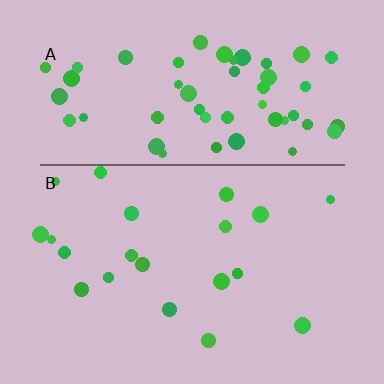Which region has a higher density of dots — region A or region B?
A (the top).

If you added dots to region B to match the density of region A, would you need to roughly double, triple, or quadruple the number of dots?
Approximately triple.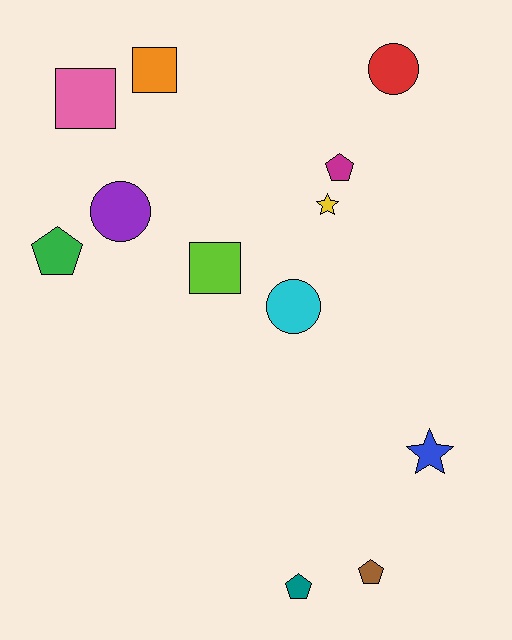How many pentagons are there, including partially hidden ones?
There are 4 pentagons.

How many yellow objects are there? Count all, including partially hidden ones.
There is 1 yellow object.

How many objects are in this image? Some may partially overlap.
There are 12 objects.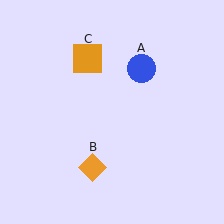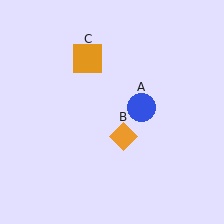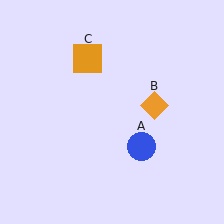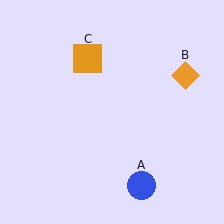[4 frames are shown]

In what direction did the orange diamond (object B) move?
The orange diamond (object B) moved up and to the right.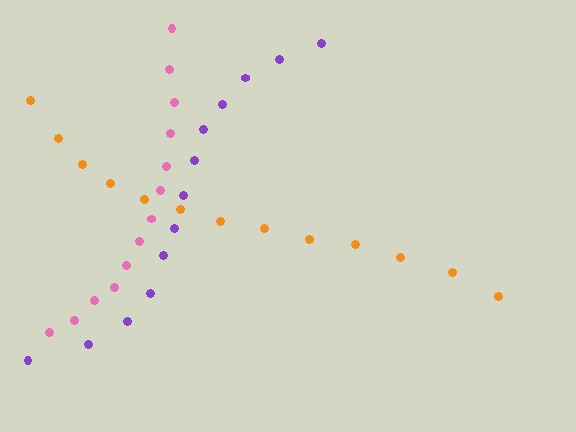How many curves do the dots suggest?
There are 3 distinct paths.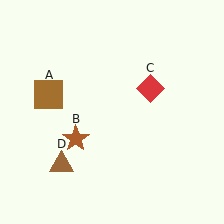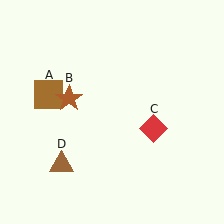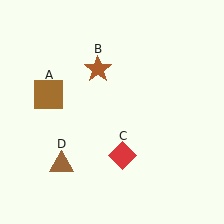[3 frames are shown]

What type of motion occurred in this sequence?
The brown star (object B), red diamond (object C) rotated clockwise around the center of the scene.